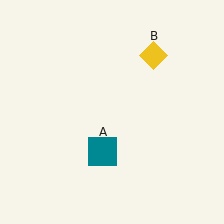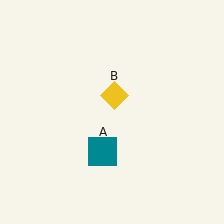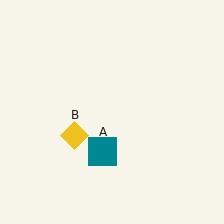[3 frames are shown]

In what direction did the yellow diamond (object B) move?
The yellow diamond (object B) moved down and to the left.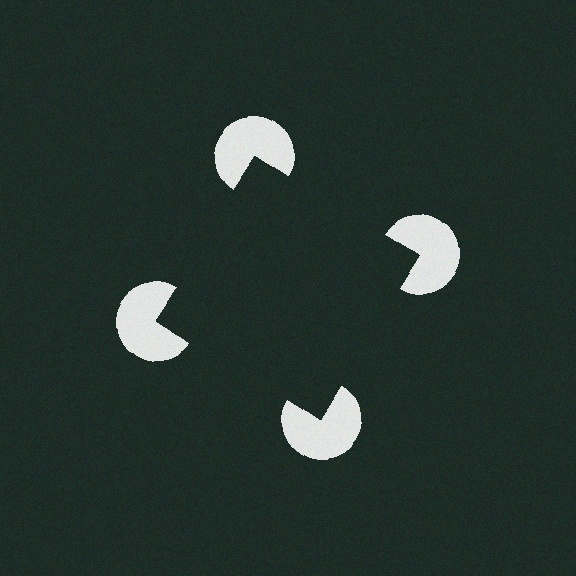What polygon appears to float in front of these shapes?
An illusory square — its edges are inferred from the aligned wedge cuts in the pac-man discs, not physically drawn.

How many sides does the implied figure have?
4 sides.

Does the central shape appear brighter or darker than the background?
It typically appears slightly darker than the background, even though no actual brightness change is drawn.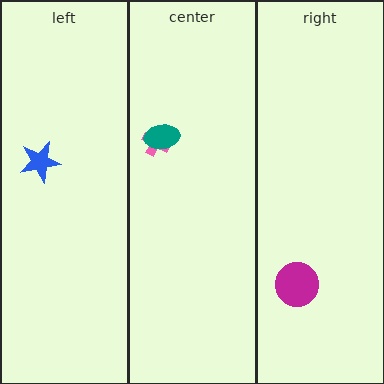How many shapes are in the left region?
1.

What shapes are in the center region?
The pink cross, the teal ellipse.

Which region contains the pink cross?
The center region.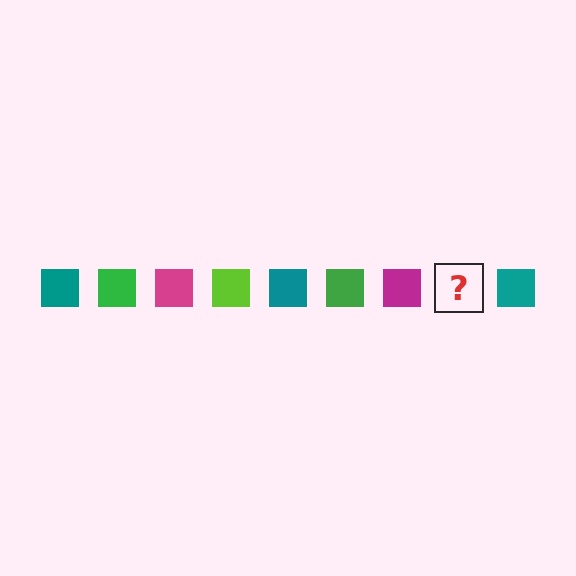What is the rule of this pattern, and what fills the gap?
The rule is that the pattern cycles through teal, green, magenta, lime squares. The gap should be filled with a lime square.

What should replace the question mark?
The question mark should be replaced with a lime square.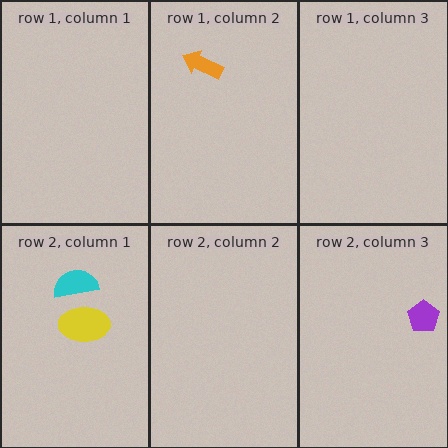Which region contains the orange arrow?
The row 1, column 2 region.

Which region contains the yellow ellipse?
The row 2, column 1 region.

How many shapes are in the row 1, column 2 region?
1.